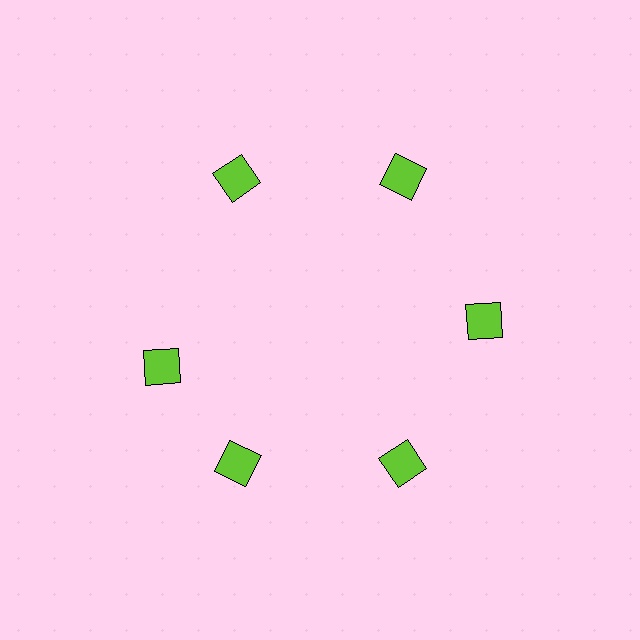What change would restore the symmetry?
The symmetry would be restored by rotating it back into even spacing with its neighbors so that all 6 squares sit at equal angles and equal distance from the center.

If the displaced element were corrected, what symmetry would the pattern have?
It would have 6-fold rotational symmetry — the pattern would map onto itself every 60 degrees.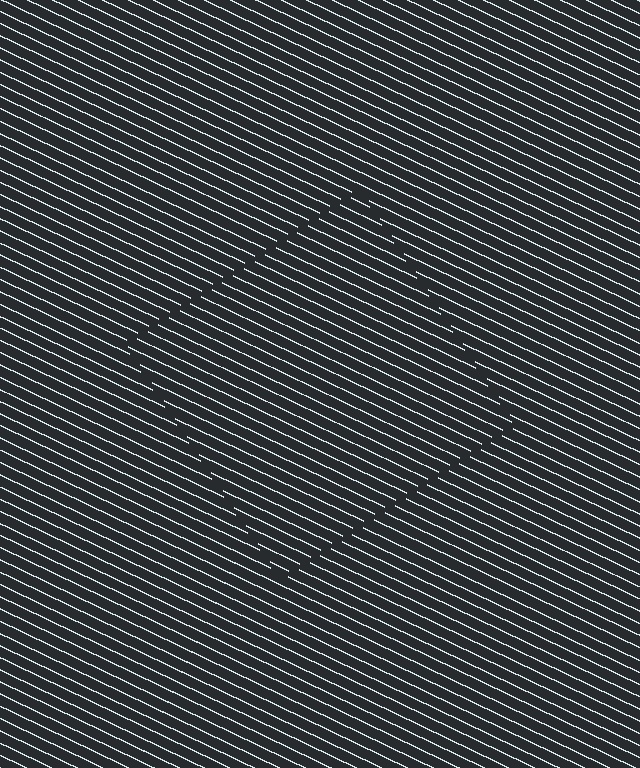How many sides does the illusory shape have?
4 sides — the line-ends trace a square.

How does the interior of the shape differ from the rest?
The interior of the shape contains the same grating, shifted by half a period — the contour is defined by the phase discontinuity where line-ends from the inner and outer gratings abut.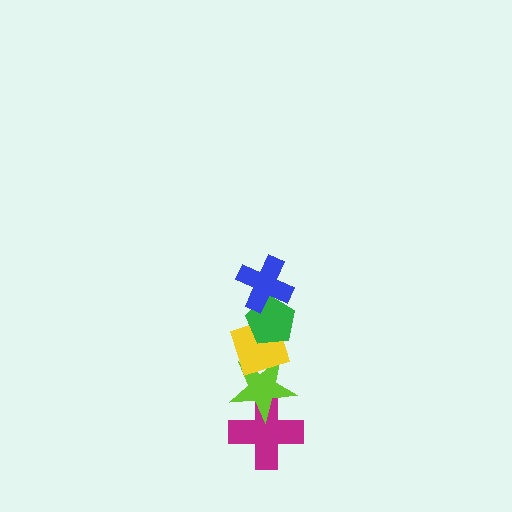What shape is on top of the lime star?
The yellow diamond is on top of the lime star.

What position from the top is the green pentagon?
The green pentagon is 2nd from the top.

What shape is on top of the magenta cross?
The lime star is on top of the magenta cross.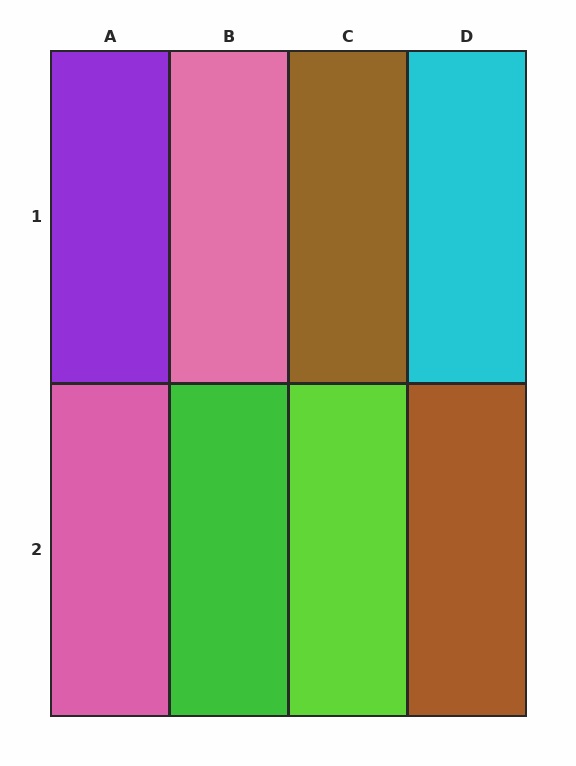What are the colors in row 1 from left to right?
Purple, pink, brown, cyan.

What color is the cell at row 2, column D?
Brown.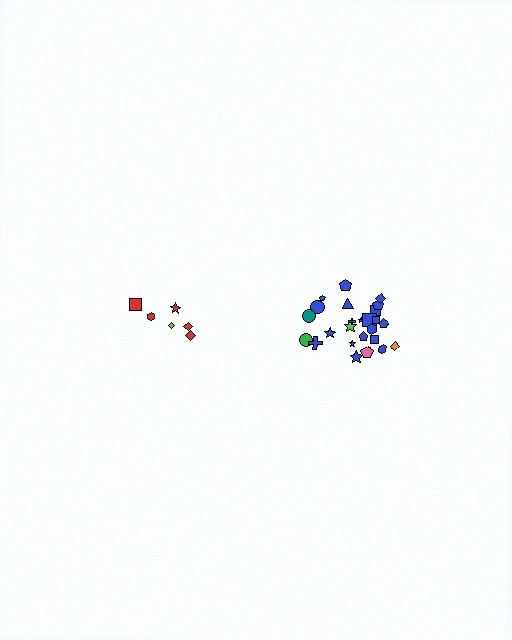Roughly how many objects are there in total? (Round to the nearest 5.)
Roughly 30 objects in total.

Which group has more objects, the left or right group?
The right group.